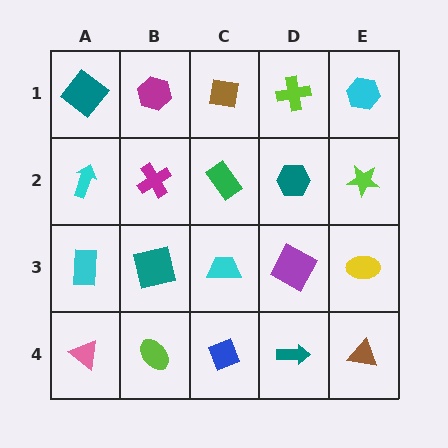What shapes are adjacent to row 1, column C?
A green rectangle (row 2, column C), a magenta hexagon (row 1, column B), a lime cross (row 1, column D).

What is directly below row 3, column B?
A lime ellipse.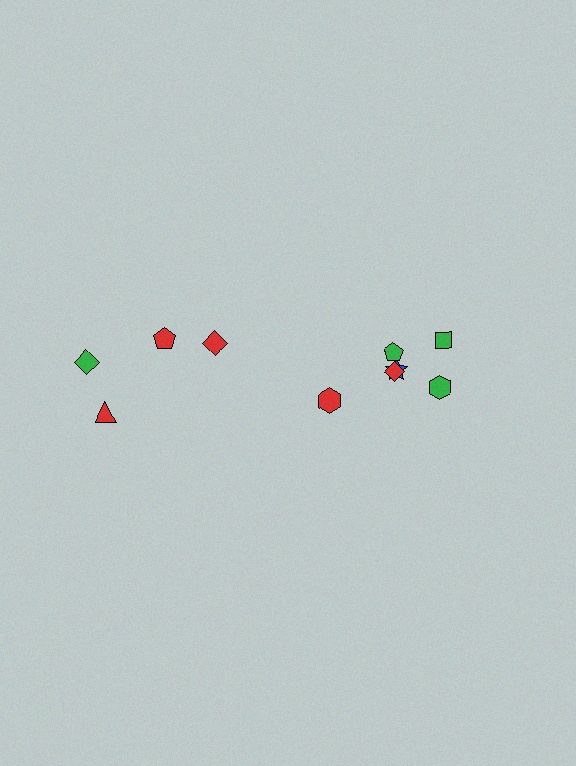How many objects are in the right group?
There are 6 objects.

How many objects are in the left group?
There are 4 objects.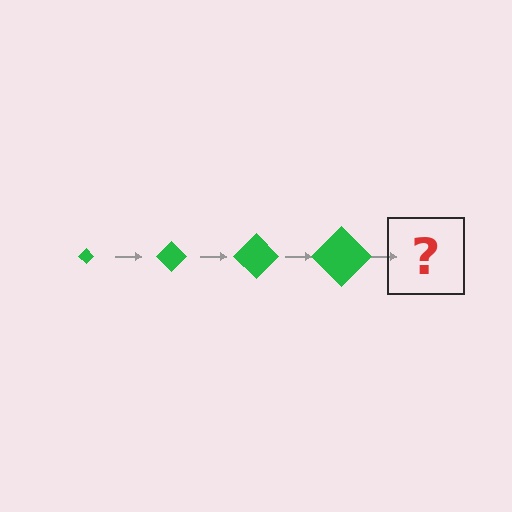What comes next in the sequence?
The next element should be a green diamond, larger than the previous one.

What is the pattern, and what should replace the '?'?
The pattern is that the diamond gets progressively larger each step. The '?' should be a green diamond, larger than the previous one.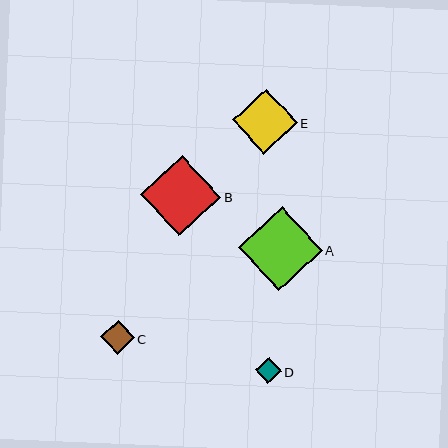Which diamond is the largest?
Diamond A is the largest with a size of approximately 84 pixels.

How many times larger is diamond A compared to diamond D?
Diamond A is approximately 3.2 times the size of diamond D.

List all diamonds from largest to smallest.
From largest to smallest: A, B, E, C, D.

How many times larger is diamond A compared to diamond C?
Diamond A is approximately 2.5 times the size of diamond C.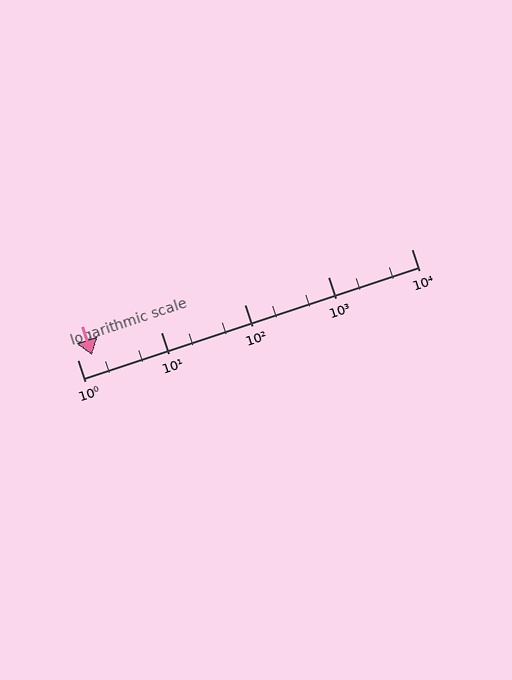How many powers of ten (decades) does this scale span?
The scale spans 4 decades, from 1 to 10000.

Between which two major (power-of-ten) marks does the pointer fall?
The pointer is between 1 and 10.